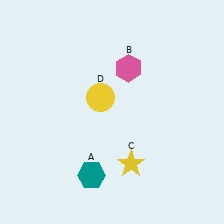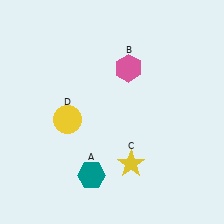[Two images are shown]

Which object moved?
The yellow circle (D) moved left.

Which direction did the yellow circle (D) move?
The yellow circle (D) moved left.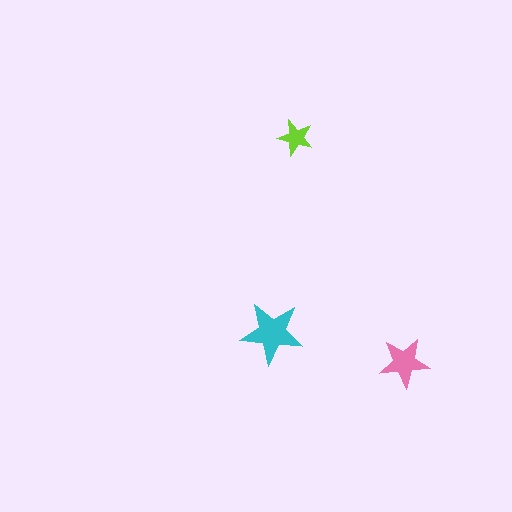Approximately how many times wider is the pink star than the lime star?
About 1.5 times wider.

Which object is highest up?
The lime star is topmost.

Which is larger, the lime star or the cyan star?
The cyan one.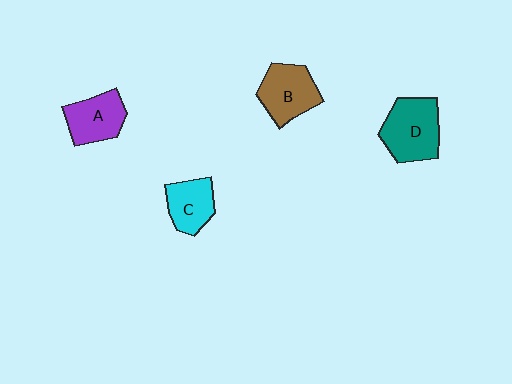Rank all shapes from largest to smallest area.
From largest to smallest: D (teal), B (brown), A (purple), C (cyan).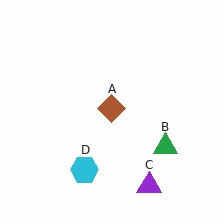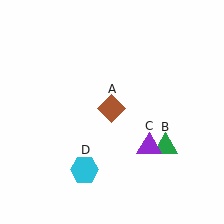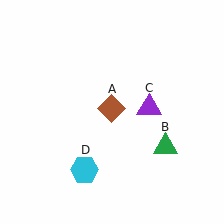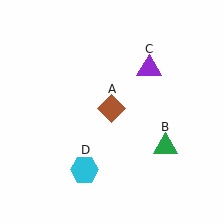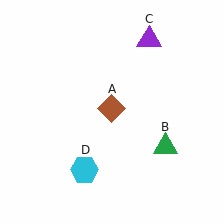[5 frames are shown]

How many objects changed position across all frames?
1 object changed position: purple triangle (object C).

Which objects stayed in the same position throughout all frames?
Brown diamond (object A) and green triangle (object B) and cyan hexagon (object D) remained stationary.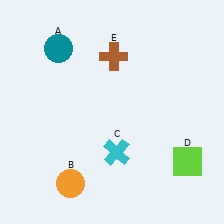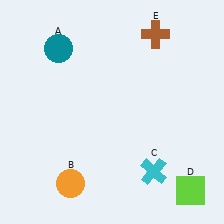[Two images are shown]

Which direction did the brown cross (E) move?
The brown cross (E) moved right.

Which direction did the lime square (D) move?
The lime square (D) moved down.